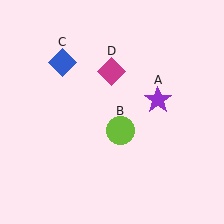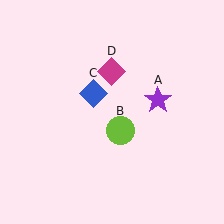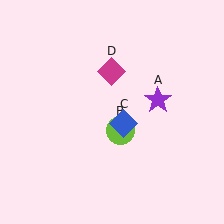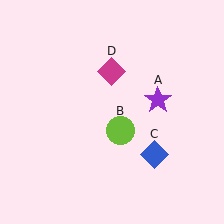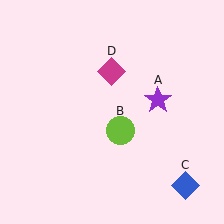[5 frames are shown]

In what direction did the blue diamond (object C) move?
The blue diamond (object C) moved down and to the right.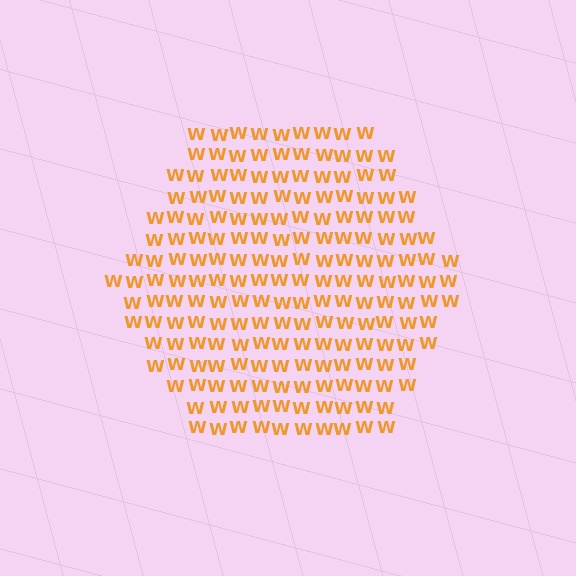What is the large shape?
The large shape is a hexagon.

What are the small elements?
The small elements are letter W's.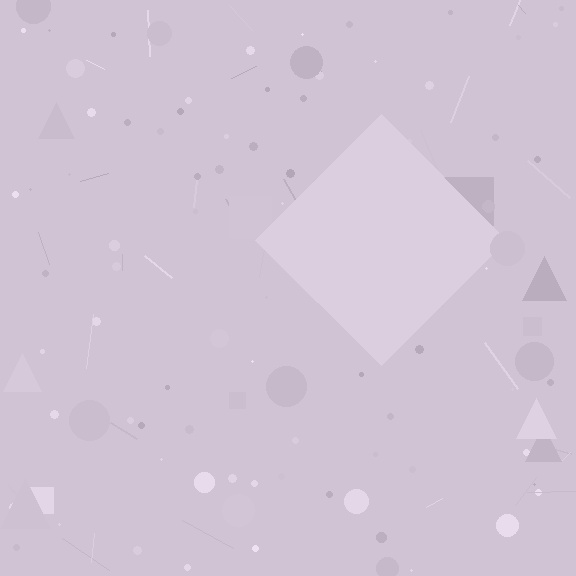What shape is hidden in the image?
A diamond is hidden in the image.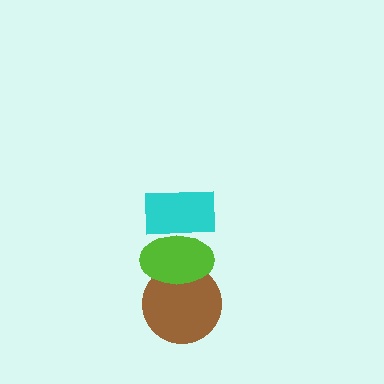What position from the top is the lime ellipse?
The lime ellipse is 2nd from the top.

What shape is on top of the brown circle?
The lime ellipse is on top of the brown circle.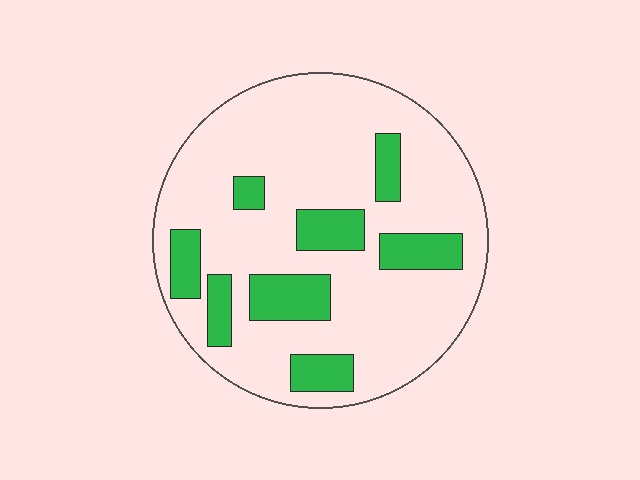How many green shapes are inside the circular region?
8.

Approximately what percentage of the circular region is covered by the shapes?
Approximately 20%.